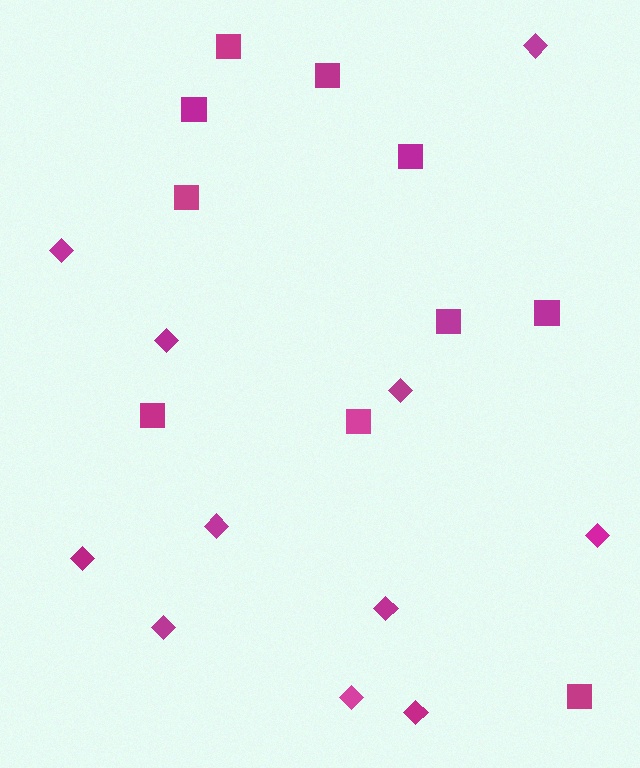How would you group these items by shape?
There are 2 groups: one group of diamonds (11) and one group of squares (10).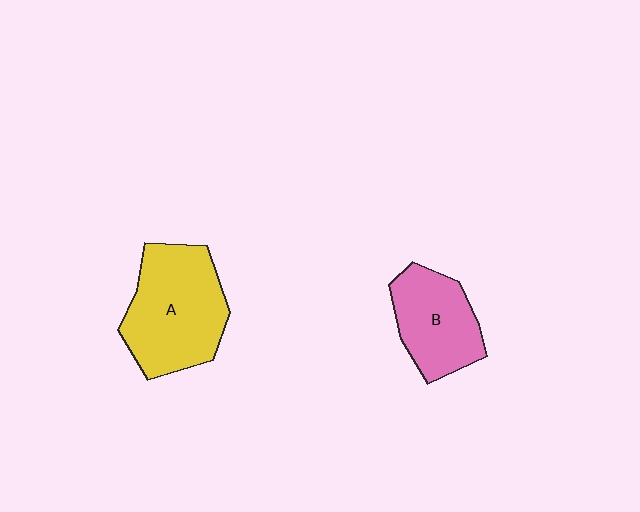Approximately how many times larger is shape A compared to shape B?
Approximately 1.5 times.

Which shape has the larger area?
Shape A (yellow).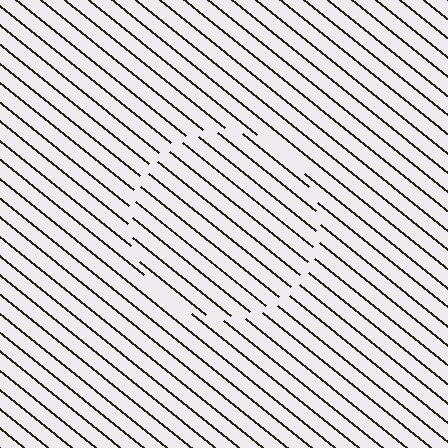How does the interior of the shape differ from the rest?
The interior of the shape contains the same grating, shifted by half a period — the contour is defined by the phase discontinuity where line-ends from the inner and outer gratings abut.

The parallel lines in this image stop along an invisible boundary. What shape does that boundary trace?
An illusory circle. The interior of the shape contains the same grating, shifted by half a period — the contour is defined by the phase discontinuity where line-ends from the inner and outer gratings abut.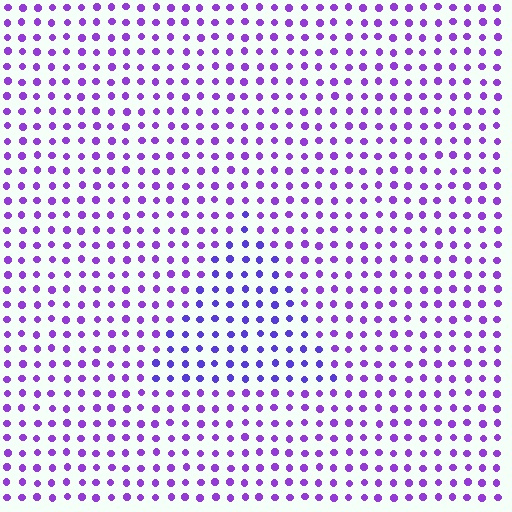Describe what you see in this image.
The image is filled with small purple elements in a uniform arrangement. A triangle-shaped region is visible where the elements are tinted to a slightly different hue, forming a subtle color boundary.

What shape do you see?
I see a triangle.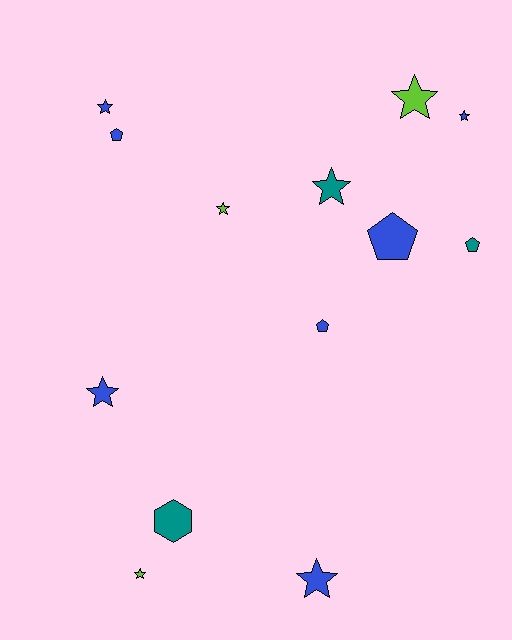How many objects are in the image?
There are 13 objects.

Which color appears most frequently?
Blue, with 7 objects.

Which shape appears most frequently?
Star, with 8 objects.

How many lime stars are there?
There are 3 lime stars.